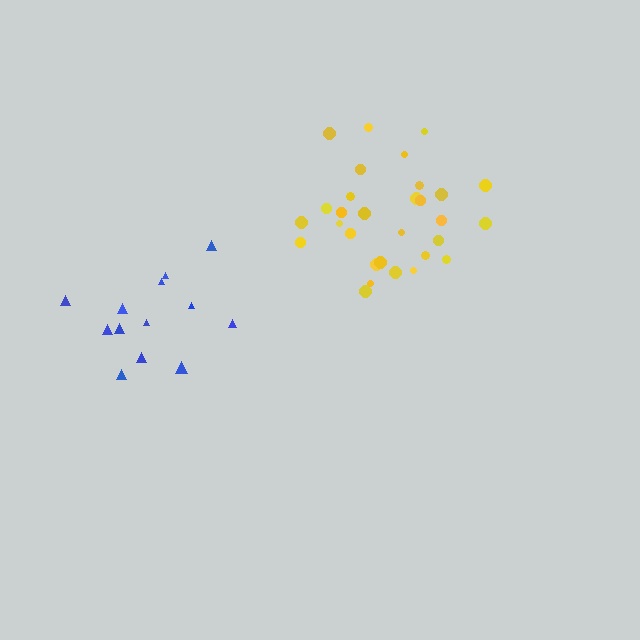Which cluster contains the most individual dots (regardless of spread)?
Yellow (30).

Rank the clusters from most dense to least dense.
yellow, blue.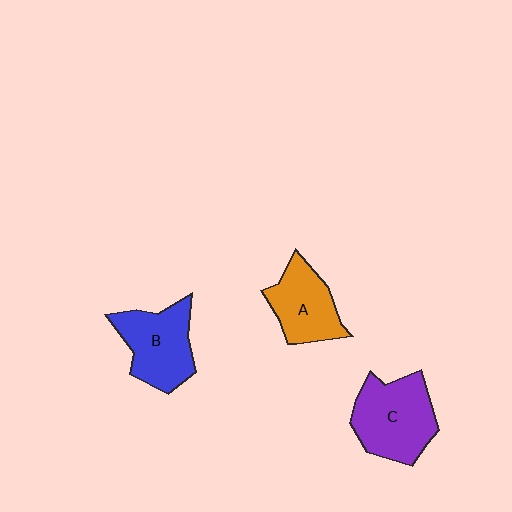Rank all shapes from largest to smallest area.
From largest to smallest: C (purple), B (blue), A (orange).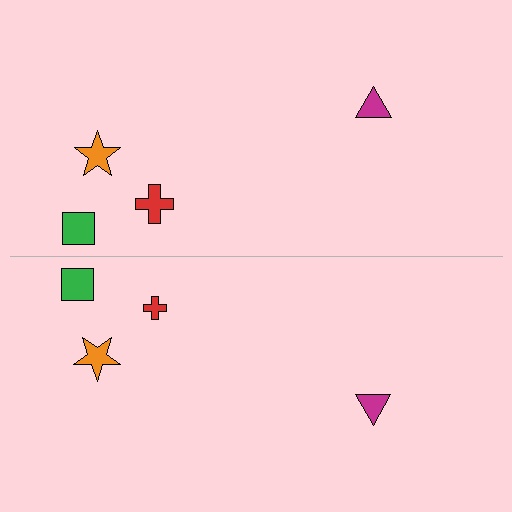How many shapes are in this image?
There are 8 shapes in this image.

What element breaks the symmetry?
The red cross on the bottom side has a different size than its mirror counterpart.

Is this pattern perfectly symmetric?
No, the pattern is not perfectly symmetric. The red cross on the bottom side has a different size than its mirror counterpart.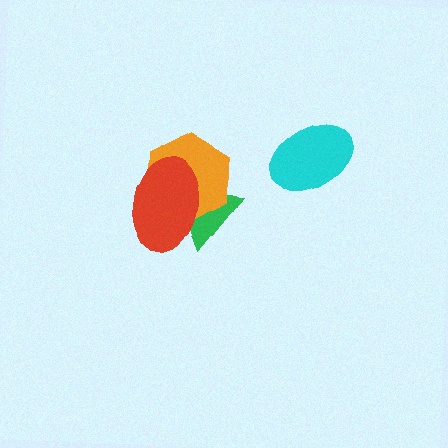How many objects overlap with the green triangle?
2 objects overlap with the green triangle.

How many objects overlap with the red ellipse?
2 objects overlap with the red ellipse.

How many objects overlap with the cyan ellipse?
0 objects overlap with the cyan ellipse.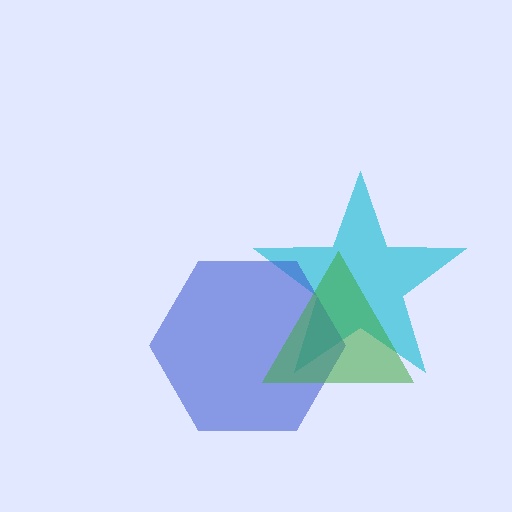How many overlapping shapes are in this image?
There are 3 overlapping shapes in the image.